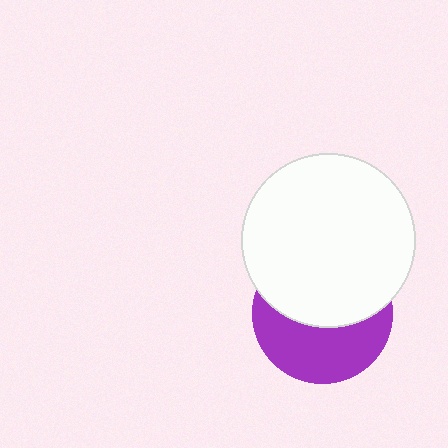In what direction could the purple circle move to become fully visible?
The purple circle could move down. That would shift it out from behind the white circle entirely.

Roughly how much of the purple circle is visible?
About half of it is visible (roughly 47%).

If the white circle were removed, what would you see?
You would see the complete purple circle.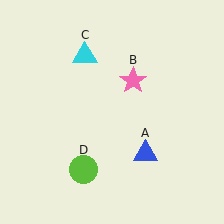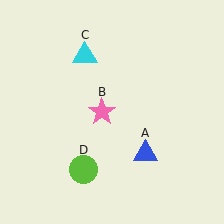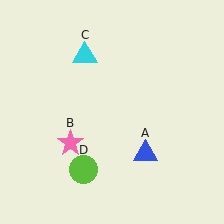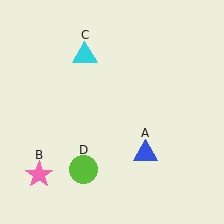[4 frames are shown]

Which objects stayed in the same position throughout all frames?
Blue triangle (object A) and cyan triangle (object C) and lime circle (object D) remained stationary.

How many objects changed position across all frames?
1 object changed position: pink star (object B).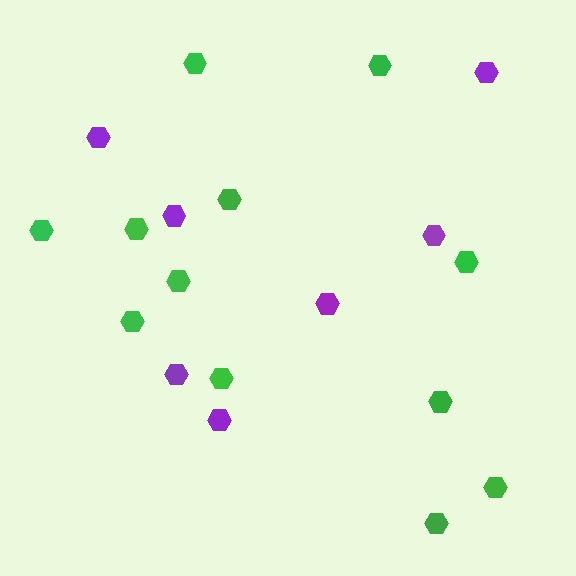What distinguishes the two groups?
There are 2 groups: one group of purple hexagons (7) and one group of green hexagons (12).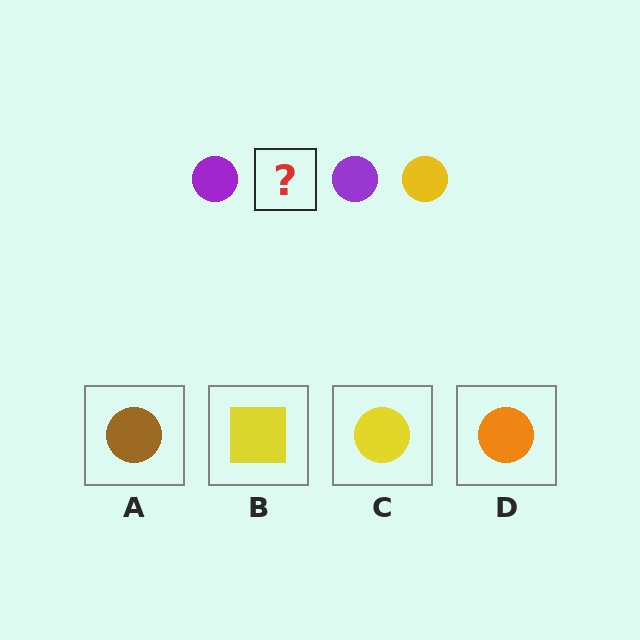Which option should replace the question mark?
Option C.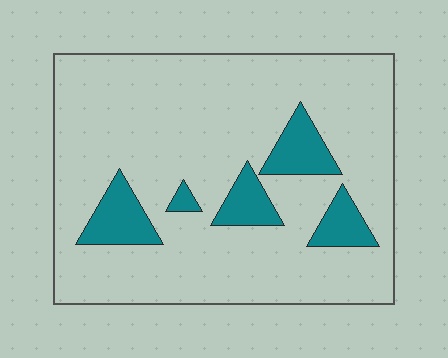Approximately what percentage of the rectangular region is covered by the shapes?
Approximately 15%.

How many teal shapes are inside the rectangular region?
5.